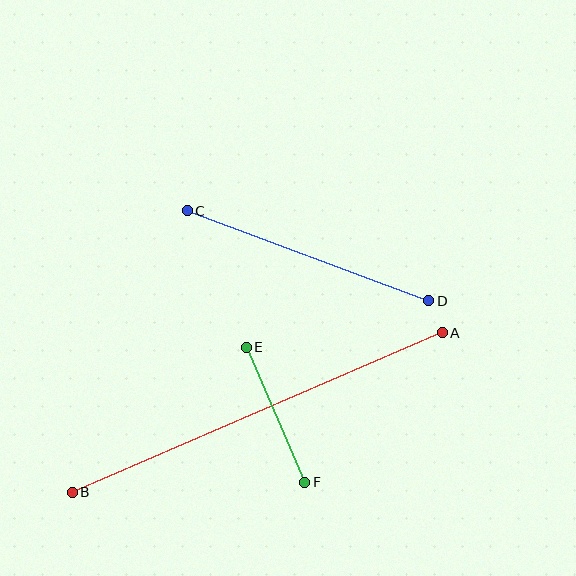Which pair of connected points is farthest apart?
Points A and B are farthest apart.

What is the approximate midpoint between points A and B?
The midpoint is at approximately (257, 412) pixels.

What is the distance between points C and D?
The distance is approximately 258 pixels.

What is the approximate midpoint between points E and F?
The midpoint is at approximately (275, 415) pixels.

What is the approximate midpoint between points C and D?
The midpoint is at approximately (308, 256) pixels.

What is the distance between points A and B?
The distance is approximately 403 pixels.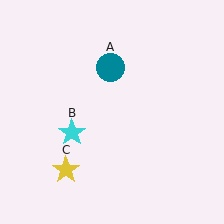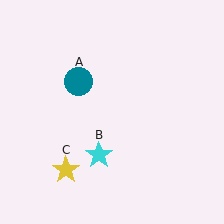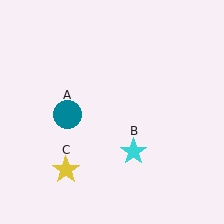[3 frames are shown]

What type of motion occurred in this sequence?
The teal circle (object A), cyan star (object B) rotated counterclockwise around the center of the scene.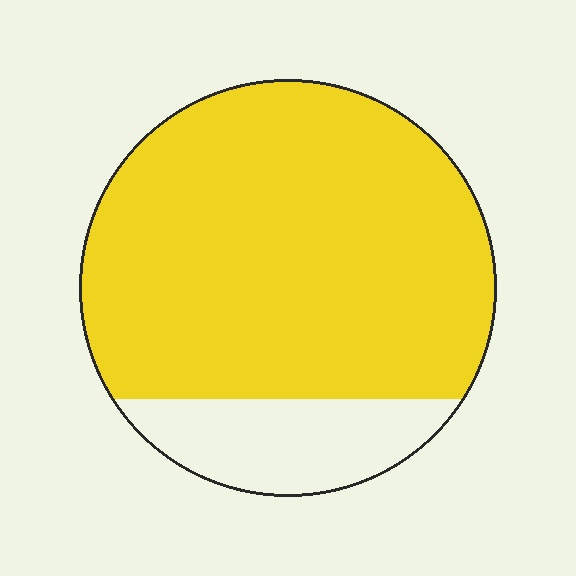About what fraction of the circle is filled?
About five sixths (5/6).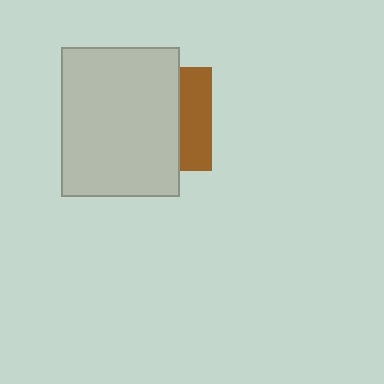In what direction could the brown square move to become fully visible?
The brown square could move right. That would shift it out from behind the light gray rectangle entirely.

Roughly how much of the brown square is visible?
A small part of it is visible (roughly 31%).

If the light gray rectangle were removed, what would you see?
You would see the complete brown square.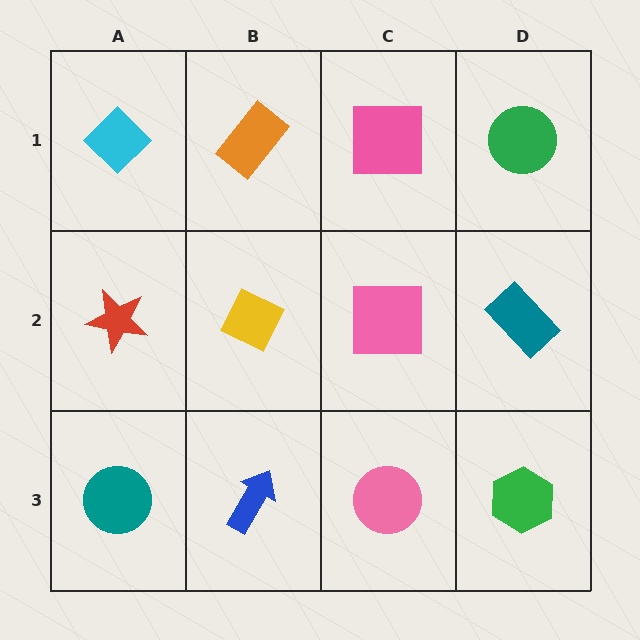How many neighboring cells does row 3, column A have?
2.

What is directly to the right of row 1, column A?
An orange rectangle.